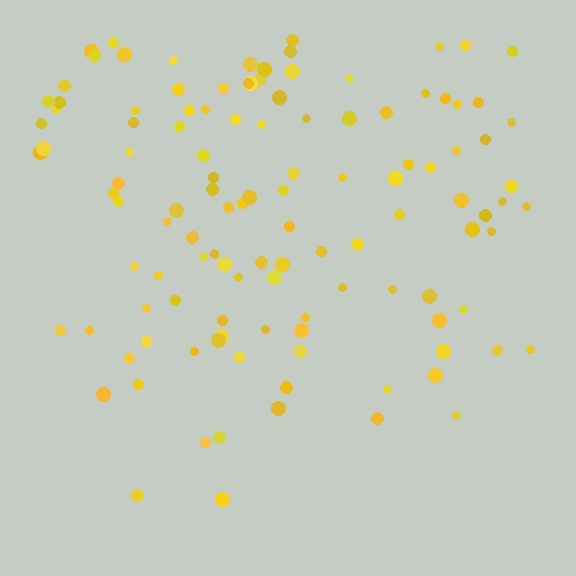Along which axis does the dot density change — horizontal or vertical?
Vertical.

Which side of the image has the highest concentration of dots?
The top.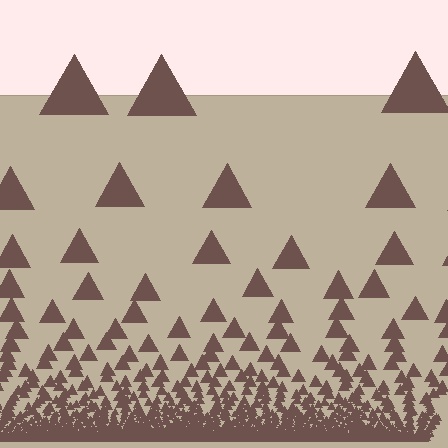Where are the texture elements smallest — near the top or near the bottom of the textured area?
Near the bottom.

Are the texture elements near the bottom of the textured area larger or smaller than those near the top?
Smaller. The gradient is inverted — elements near the bottom are smaller and denser.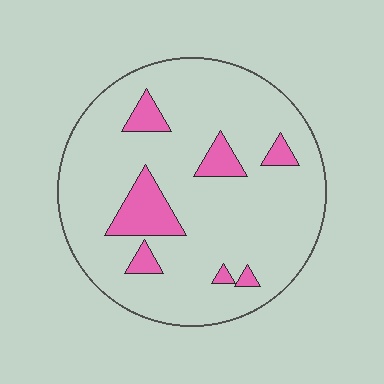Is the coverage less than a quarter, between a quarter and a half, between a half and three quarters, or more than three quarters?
Less than a quarter.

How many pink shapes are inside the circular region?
7.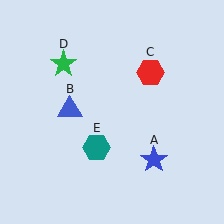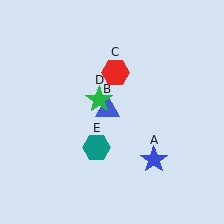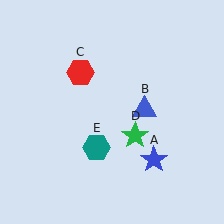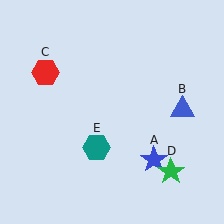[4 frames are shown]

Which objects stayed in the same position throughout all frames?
Blue star (object A) and teal hexagon (object E) remained stationary.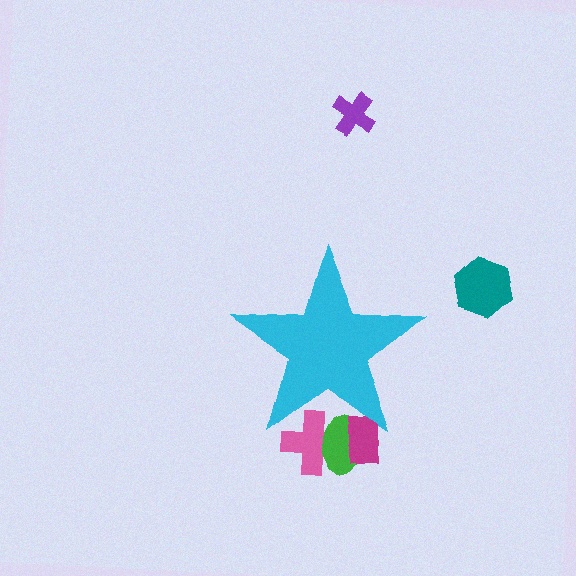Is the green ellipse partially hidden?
Yes, the green ellipse is partially hidden behind the cyan star.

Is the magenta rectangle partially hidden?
Yes, the magenta rectangle is partially hidden behind the cyan star.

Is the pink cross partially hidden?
Yes, the pink cross is partially hidden behind the cyan star.